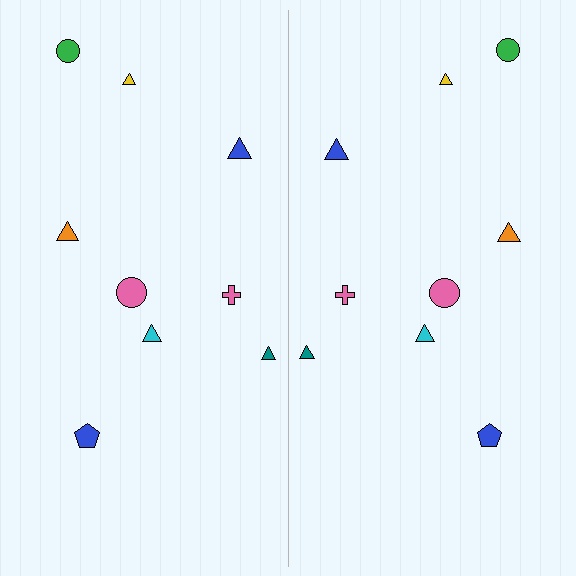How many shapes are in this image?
There are 18 shapes in this image.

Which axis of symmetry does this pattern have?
The pattern has a vertical axis of symmetry running through the center of the image.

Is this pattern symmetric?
Yes, this pattern has bilateral (reflection) symmetry.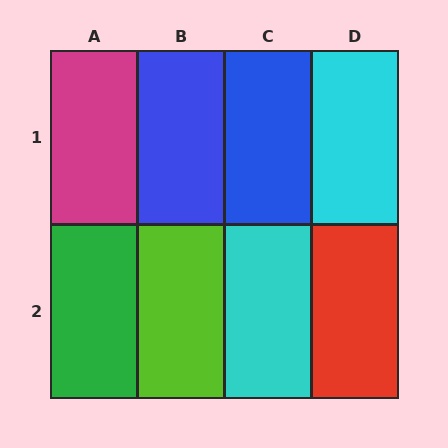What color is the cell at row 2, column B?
Lime.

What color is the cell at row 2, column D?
Red.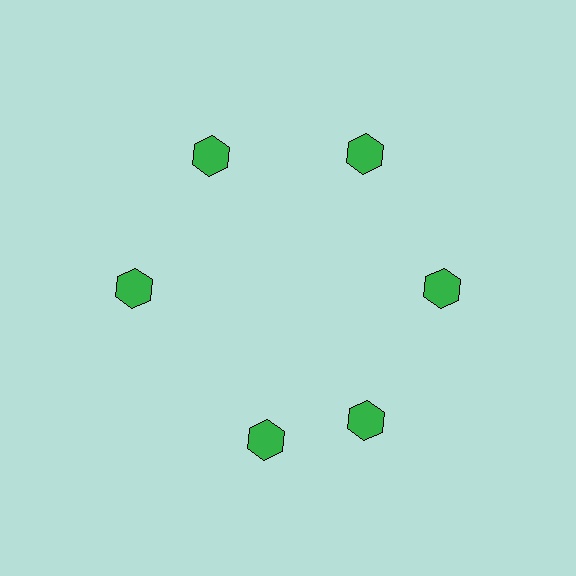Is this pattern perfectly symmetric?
No. The 6 green hexagons are arranged in a ring, but one element near the 7 o'clock position is rotated out of alignment along the ring, breaking the 6-fold rotational symmetry.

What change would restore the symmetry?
The symmetry would be restored by rotating it back into even spacing with its neighbors so that all 6 hexagons sit at equal angles and equal distance from the center.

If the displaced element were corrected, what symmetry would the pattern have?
It would have 6-fold rotational symmetry — the pattern would map onto itself every 60 degrees.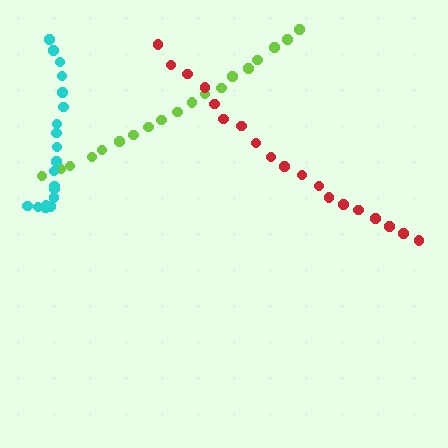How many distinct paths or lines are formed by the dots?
There are 3 distinct paths.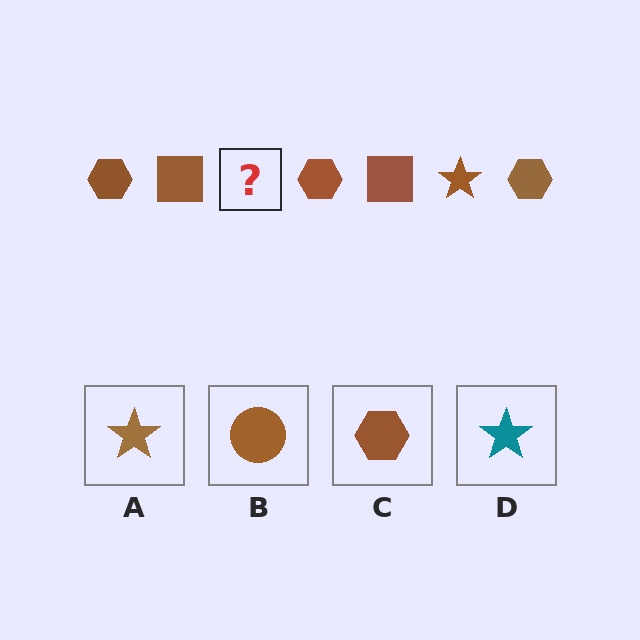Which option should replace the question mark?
Option A.